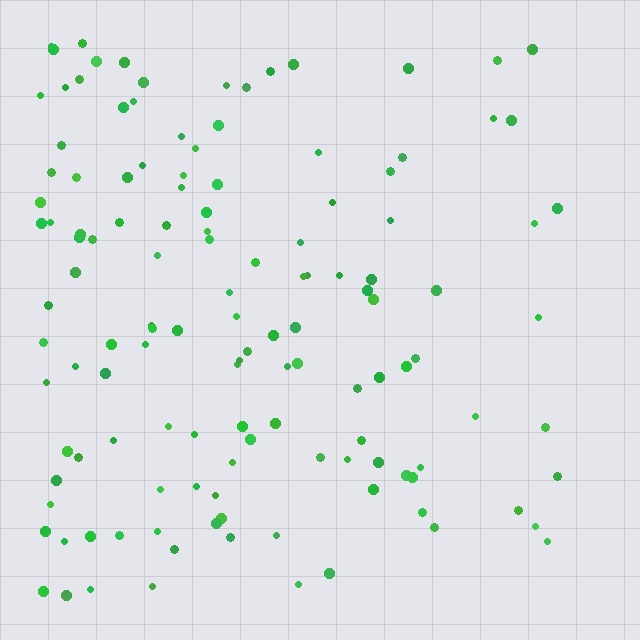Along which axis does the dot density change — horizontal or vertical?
Horizontal.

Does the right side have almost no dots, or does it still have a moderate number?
Still a moderate number, just noticeably fewer than the left.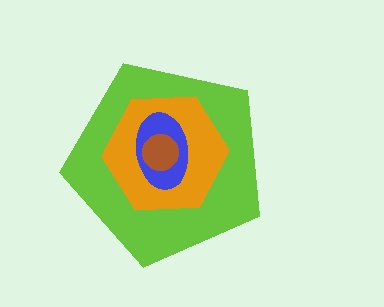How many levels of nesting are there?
4.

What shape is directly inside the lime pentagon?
The orange hexagon.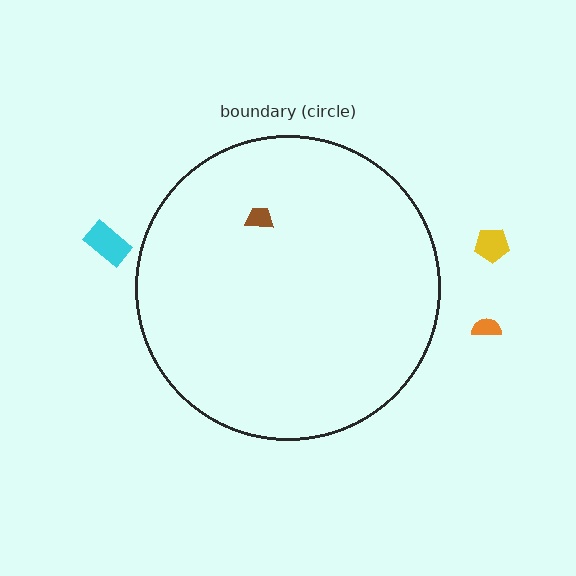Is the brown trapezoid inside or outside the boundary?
Inside.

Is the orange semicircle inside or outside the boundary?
Outside.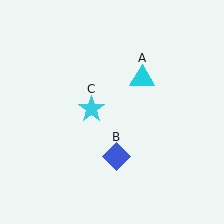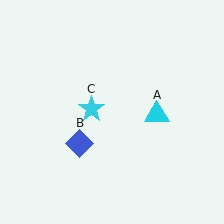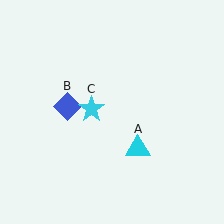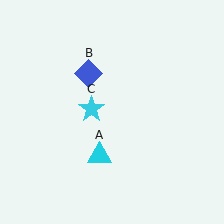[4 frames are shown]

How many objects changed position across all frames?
2 objects changed position: cyan triangle (object A), blue diamond (object B).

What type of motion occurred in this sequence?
The cyan triangle (object A), blue diamond (object B) rotated clockwise around the center of the scene.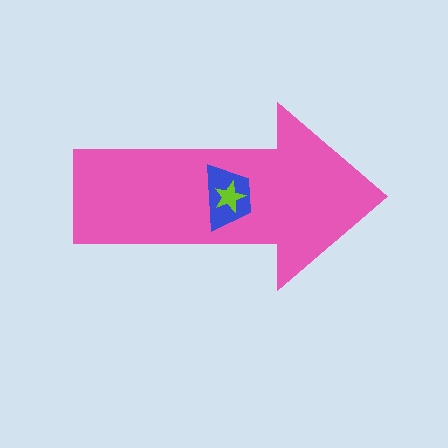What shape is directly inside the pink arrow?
The blue trapezoid.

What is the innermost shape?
The lime star.